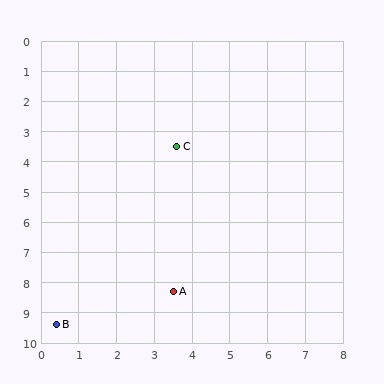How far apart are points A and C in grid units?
Points A and C are about 4.8 grid units apart.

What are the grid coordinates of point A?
Point A is at approximately (3.5, 8.3).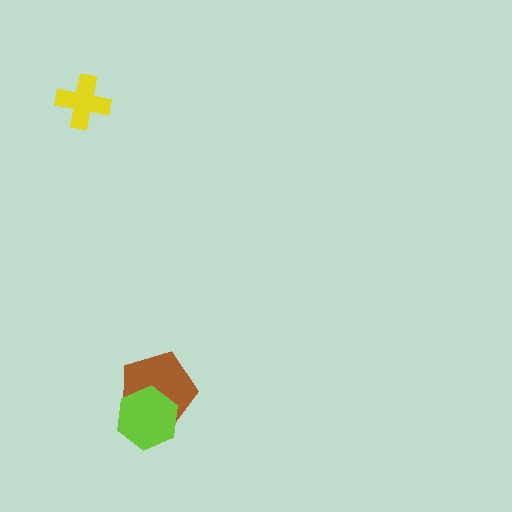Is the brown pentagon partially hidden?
Yes, it is partially covered by another shape.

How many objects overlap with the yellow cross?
0 objects overlap with the yellow cross.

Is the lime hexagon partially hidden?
No, no other shape covers it.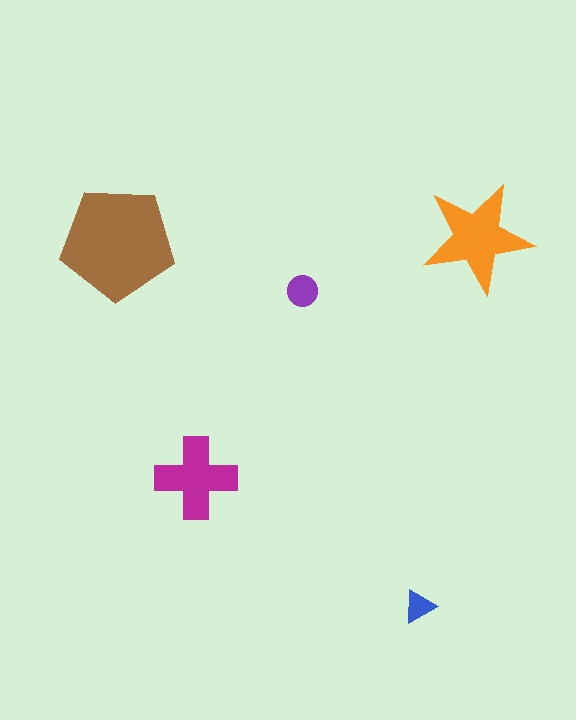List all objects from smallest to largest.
The blue triangle, the purple circle, the magenta cross, the orange star, the brown pentagon.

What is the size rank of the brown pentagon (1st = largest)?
1st.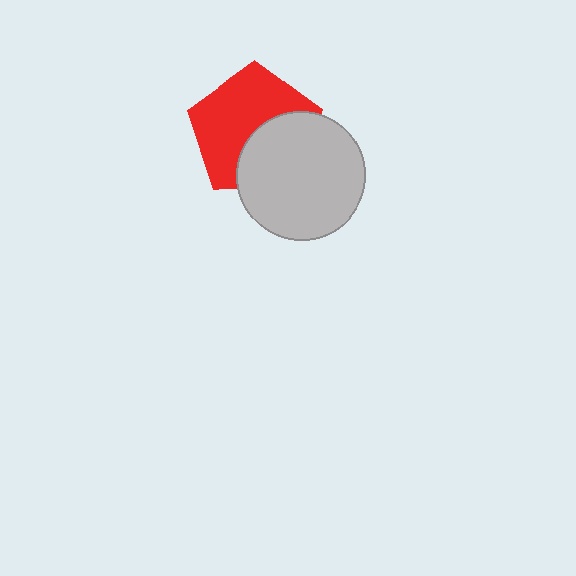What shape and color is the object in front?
The object in front is a light gray circle.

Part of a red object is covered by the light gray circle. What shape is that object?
It is a pentagon.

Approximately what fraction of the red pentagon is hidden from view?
Roughly 40% of the red pentagon is hidden behind the light gray circle.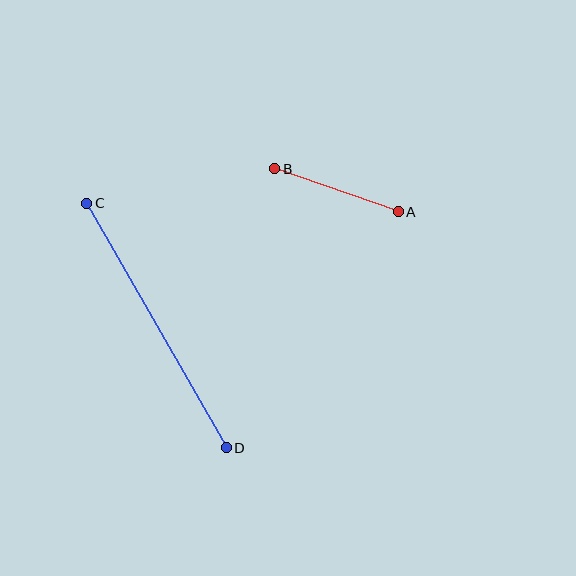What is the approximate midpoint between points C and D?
The midpoint is at approximately (157, 326) pixels.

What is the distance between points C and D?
The distance is approximately 282 pixels.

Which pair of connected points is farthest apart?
Points C and D are farthest apart.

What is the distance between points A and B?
The distance is approximately 131 pixels.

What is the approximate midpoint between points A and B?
The midpoint is at approximately (336, 190) pixels.